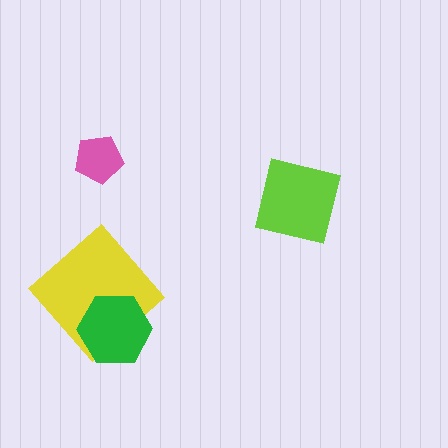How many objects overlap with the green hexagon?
1 object overlaps with the green hexagon.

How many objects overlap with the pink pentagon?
0 objects overlap with the pink pentagon.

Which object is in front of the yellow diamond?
The green hexagon is in front of the yellow diamond.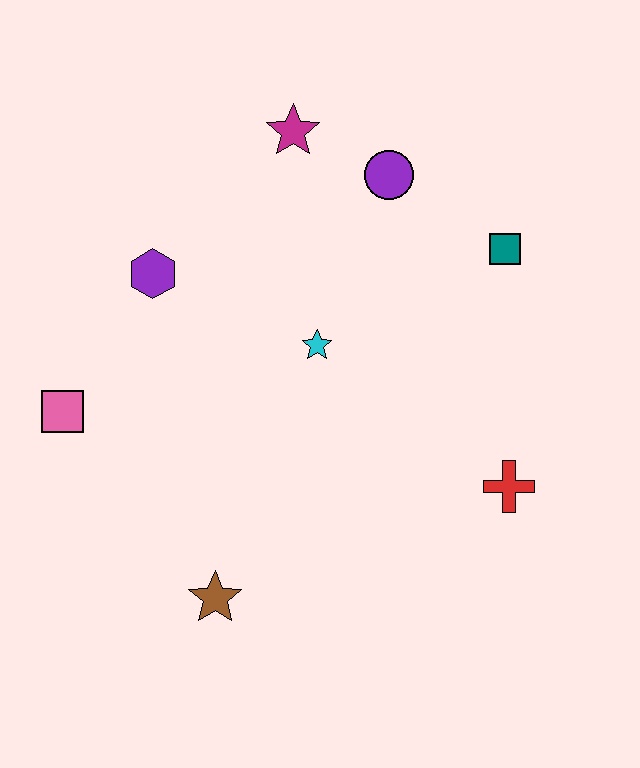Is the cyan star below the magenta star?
Yes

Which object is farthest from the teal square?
The pink square is farthest from the teal square.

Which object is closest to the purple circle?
The magenta star is closest to the purple circle.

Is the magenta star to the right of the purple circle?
No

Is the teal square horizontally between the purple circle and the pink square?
No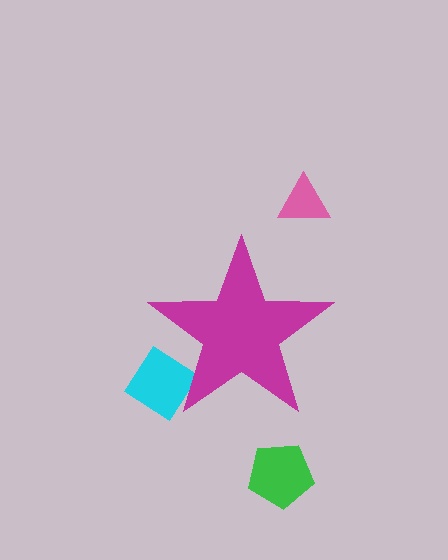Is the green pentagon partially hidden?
No, the green pentagon is fully visible.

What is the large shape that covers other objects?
A magenta star.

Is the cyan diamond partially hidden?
Yes, the cyan diamond is partially hidden behind the magenta star.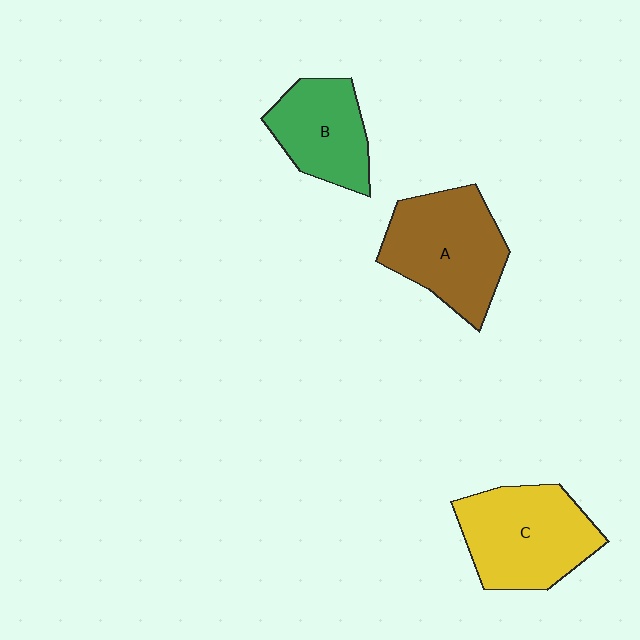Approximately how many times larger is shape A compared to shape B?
Approximately 1.4 times.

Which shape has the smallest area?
Shape B (green).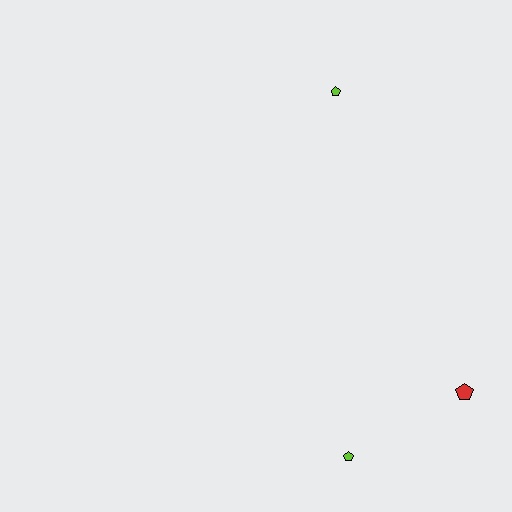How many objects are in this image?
There are 3 objects.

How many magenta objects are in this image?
There are no magenta objects.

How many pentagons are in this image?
There are 3 pentagons.